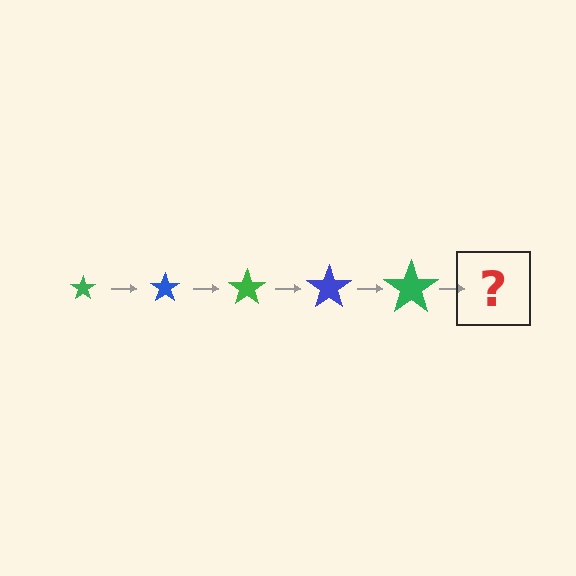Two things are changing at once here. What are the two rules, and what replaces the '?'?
The two rules are that the star grows larger each step and the color cycles through green and blue. The '?' should be a blue star, larger than the previous one.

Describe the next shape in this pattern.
It should be a blue star, larger than the previous one.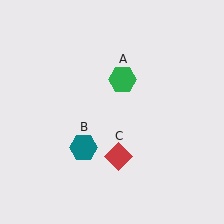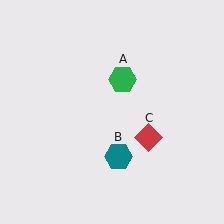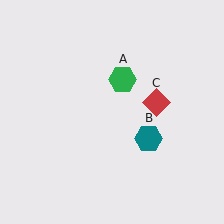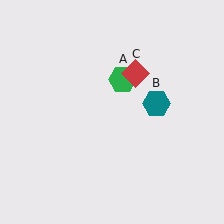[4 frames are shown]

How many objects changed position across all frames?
2 objects changed position: teal hexagon (object B), red diamond (object C).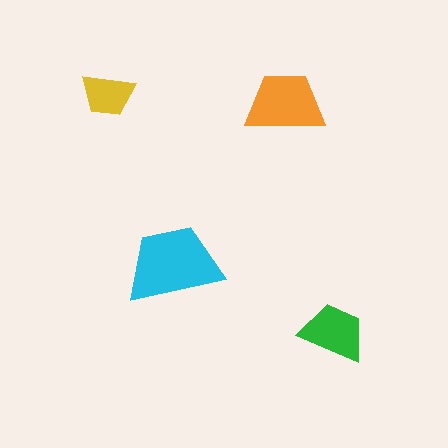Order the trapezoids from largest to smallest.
the cyan one, the orange one, the green one, the yellow one.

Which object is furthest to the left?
The yellow trapezoid is leftmost.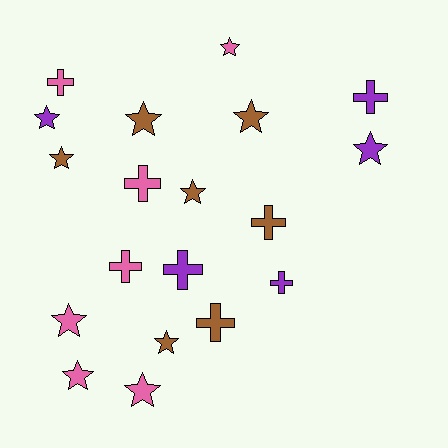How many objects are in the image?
There are 19 objects.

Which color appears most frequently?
Brown, with 7 objects.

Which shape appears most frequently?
Star, with 11 objects.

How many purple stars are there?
There are 2 purple stars.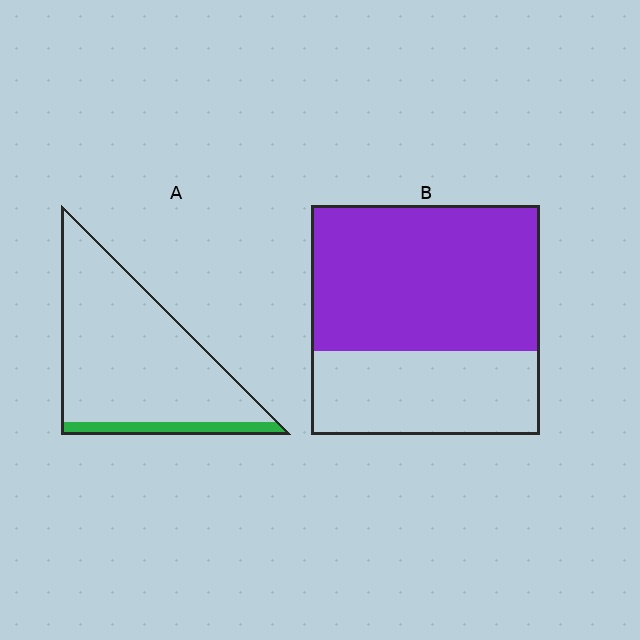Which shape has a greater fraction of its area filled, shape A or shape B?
Shape B.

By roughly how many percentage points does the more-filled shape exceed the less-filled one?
By roughly 55 percentage points (B over A).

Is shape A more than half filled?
No.